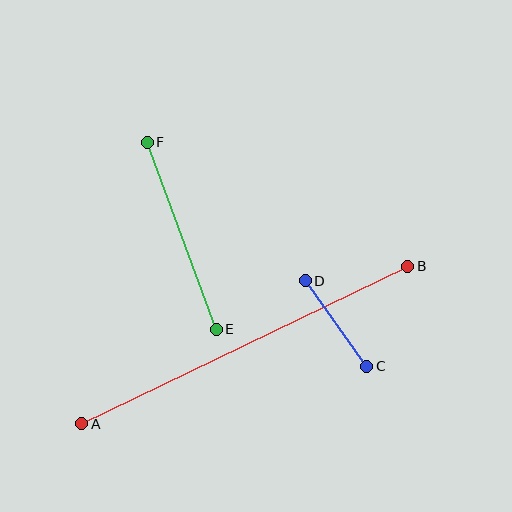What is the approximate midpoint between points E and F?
The midpoint is at approximately (182, 236) pixels.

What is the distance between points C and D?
The distance is approximately 105 pixels.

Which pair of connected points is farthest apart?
Points A and B are farthest apart.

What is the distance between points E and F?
The distance is approximately 199 pixels.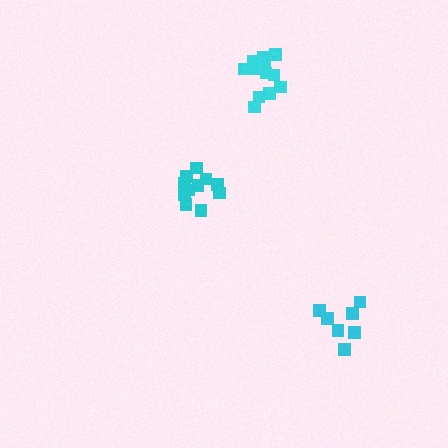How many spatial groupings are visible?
There are 3 spatial groupings.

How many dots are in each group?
Group 1: 11 dots, Group 2: 7 dots, Group 3: 13 dots (31 total).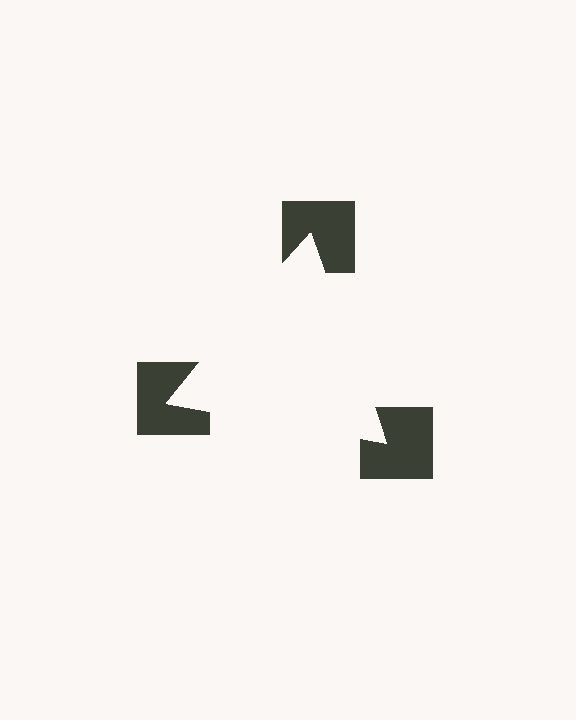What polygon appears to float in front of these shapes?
An illusory triangle — its edges are inferred from the aligned wedge cuts in the notched squares, not physically drawn.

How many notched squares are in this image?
There are 3 — one at each vertex of the illusory triangle.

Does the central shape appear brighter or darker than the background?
It typically appears slightly brighter than the background, even though no actual brightness change is drawn.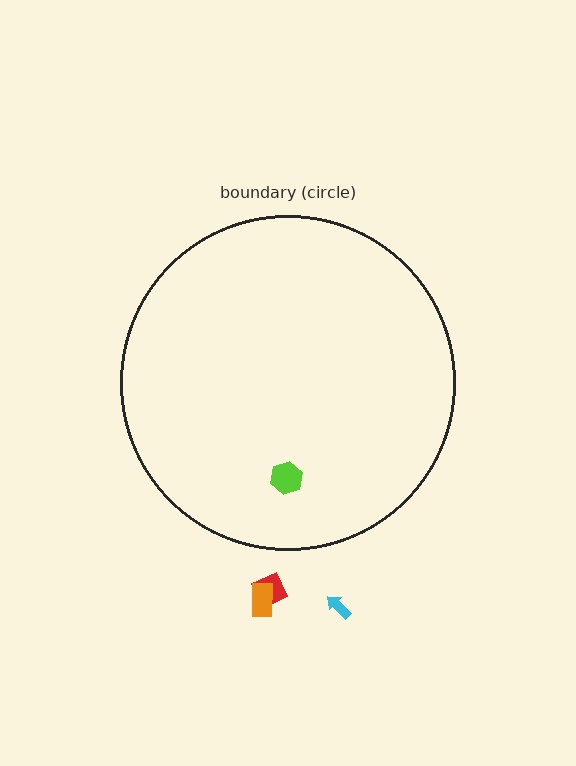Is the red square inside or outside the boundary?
Outside.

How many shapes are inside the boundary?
1 inside, 3 outside.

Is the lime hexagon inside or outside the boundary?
Inside.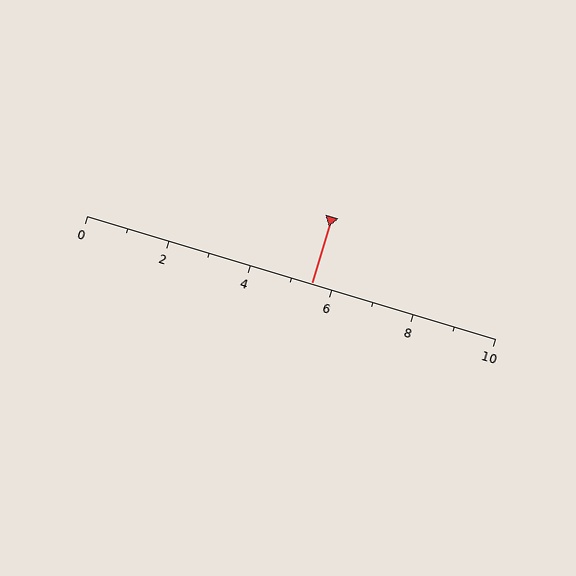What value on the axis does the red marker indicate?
The marker indicates approximately 5.5.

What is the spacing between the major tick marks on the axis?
The major ticks are spaced 2 apart.